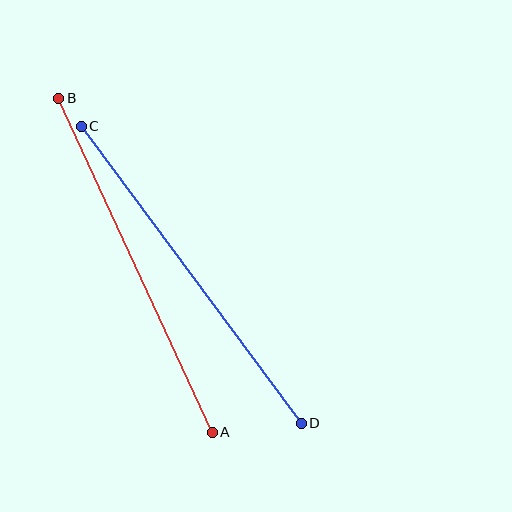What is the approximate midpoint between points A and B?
The midpoint is at approximately (135, 265) pixels.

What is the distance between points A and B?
The distance is approximately 367 pixels.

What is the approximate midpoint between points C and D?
The midpoint is at approximately (191, 275) pixels.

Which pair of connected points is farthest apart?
Points C and D are farthest apart.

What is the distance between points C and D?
The distance is approximately 370 pixels.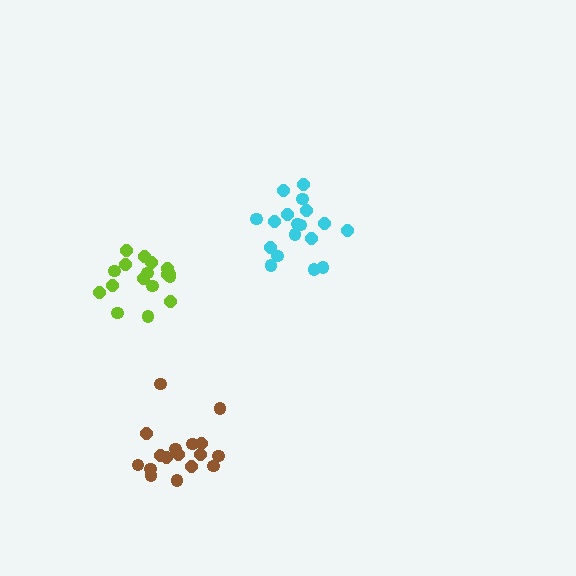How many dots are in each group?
Group 1: 17 dots, Group 2: 18 dots, Group 3: 18 dots (53 total).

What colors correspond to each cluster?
The clusters are colored: brown, cyan, lime.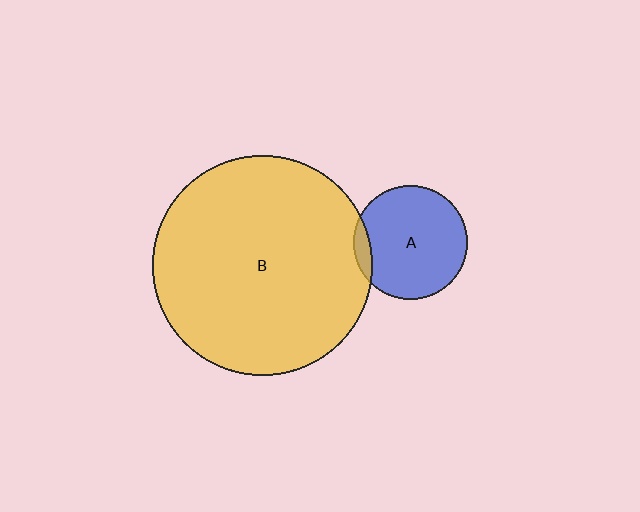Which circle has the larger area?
Circle B (yellow).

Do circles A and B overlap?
Yes.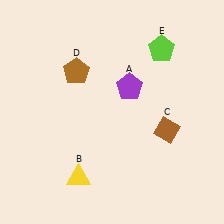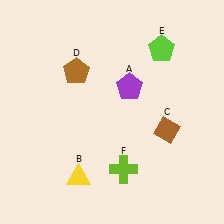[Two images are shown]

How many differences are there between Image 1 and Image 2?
There is 1 difference between the two images.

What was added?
A lime cross (F) was added in Image 2.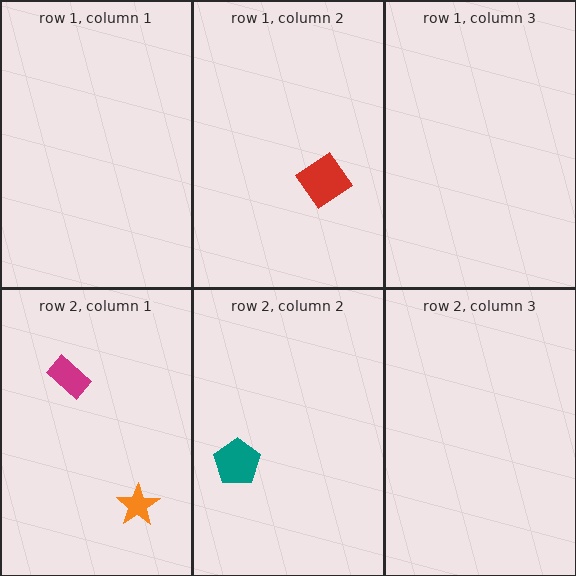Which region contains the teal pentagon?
The row 2, column 2 region.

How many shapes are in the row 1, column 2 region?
1.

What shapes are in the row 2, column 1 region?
The orange star, the magenta rectangle.